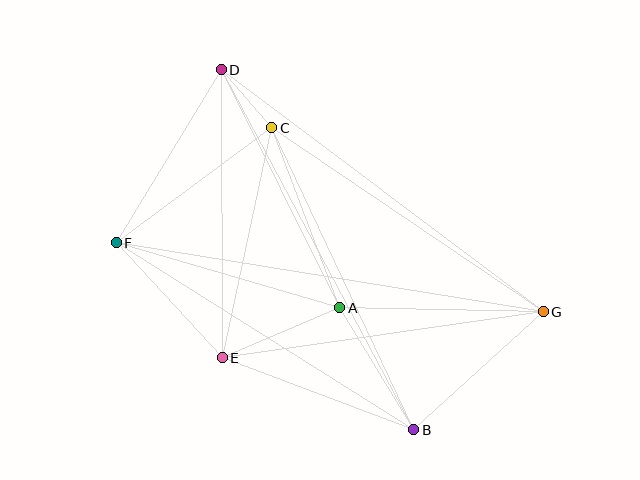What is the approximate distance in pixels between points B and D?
The distance between B and D is approximately 408 pixels.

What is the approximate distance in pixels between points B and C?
The distance between B and C is approximately 334 pixels.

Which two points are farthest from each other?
Points F and G are farthest from each other.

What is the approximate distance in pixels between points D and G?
The distance between D and G is approximately 403 pixels.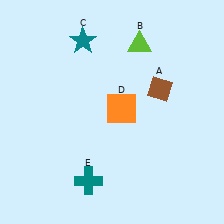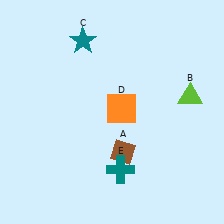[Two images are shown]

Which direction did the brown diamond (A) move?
The brown diamond (A) moved down.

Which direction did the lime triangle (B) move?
The lime triangle (B) moved down.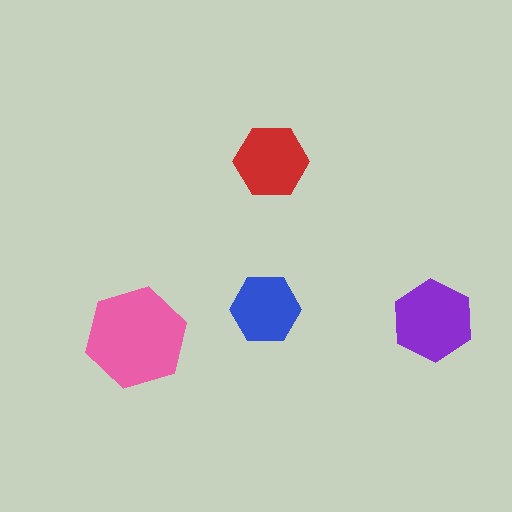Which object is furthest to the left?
The pink hexagon is leftmost.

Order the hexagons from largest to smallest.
the pink one, the purple one, the red one, the blue one.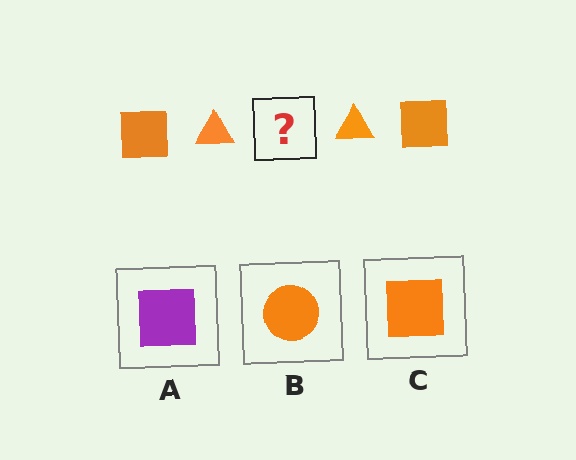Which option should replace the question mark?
Option C.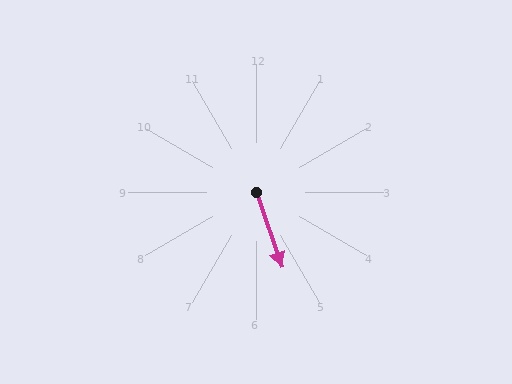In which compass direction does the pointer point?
South.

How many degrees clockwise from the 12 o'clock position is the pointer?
Approximately 161 degrees.